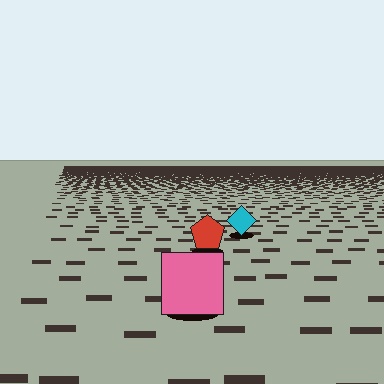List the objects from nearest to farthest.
From nearest to farthest: the pink square, the red pentagon, the cyan diamond.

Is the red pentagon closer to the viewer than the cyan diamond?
Yes. The red pentagon is closer — you can tell from the texture gradient: the ground texture is coarser near it.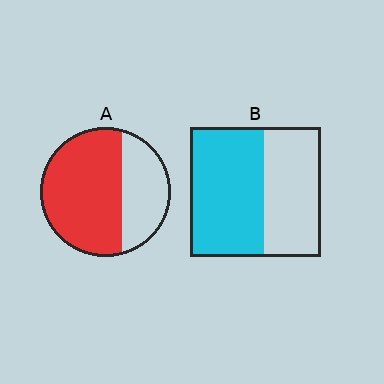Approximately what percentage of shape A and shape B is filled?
A is approximately 65% and B is approximately 55%.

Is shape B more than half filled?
Yes.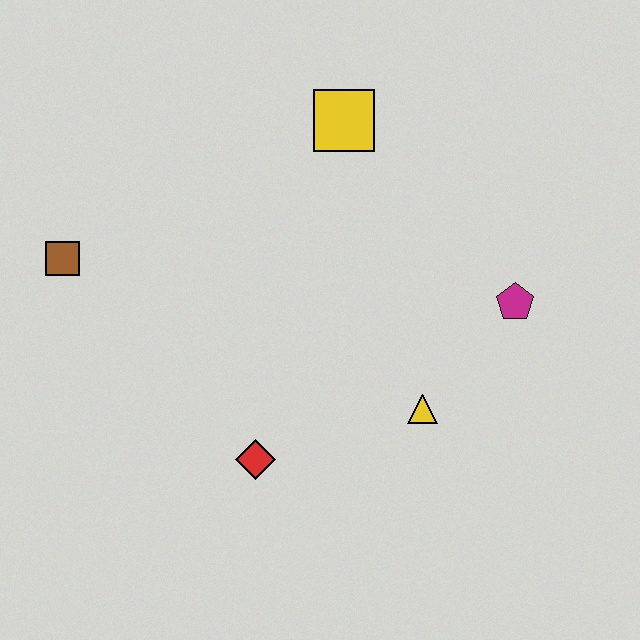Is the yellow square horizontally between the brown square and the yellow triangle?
Yes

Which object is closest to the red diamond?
The yellow triangle is closest to the red diamond.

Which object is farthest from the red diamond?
The yellow square is farthest from the red diamond.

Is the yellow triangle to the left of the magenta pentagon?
Yes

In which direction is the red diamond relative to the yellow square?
The red diamond is below the yellow square.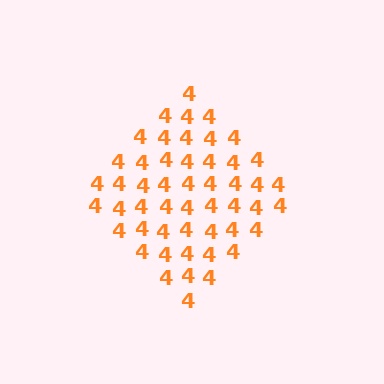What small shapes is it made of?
It is made of small digit 4's.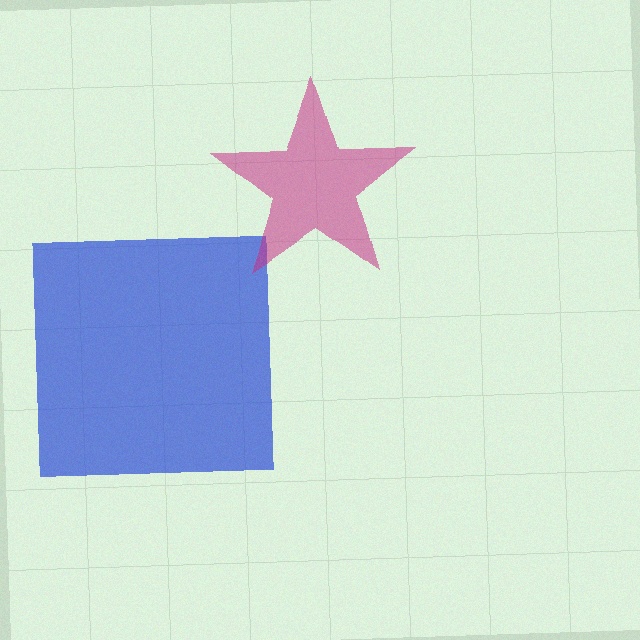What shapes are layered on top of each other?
The layered shapes are: a blue square, a magenta star.